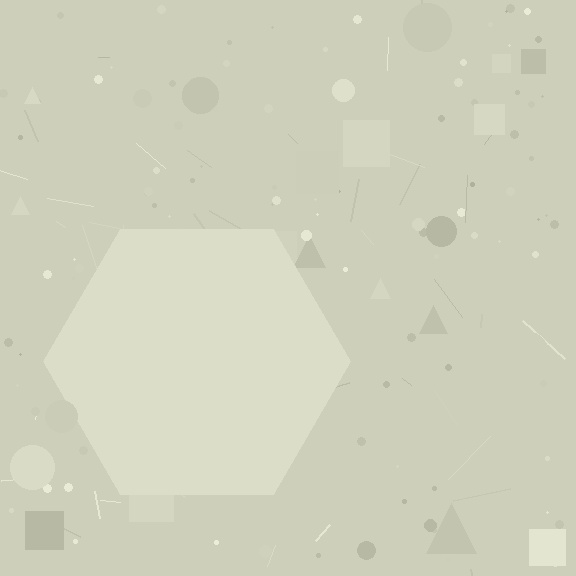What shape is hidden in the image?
A hexagon is hidden in the image.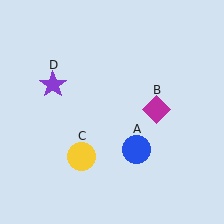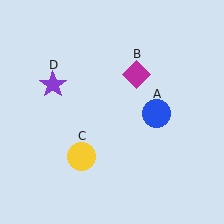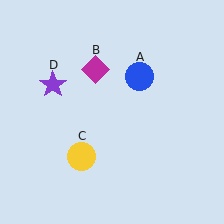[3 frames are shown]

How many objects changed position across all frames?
2 objects changed position: blue circle (object A), magenta diamond (object B).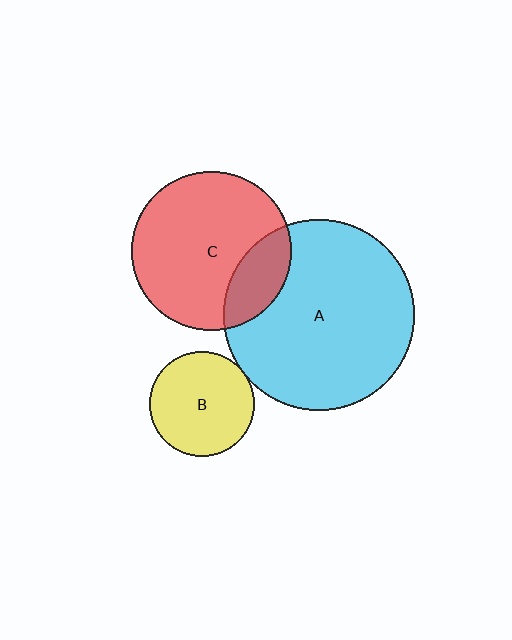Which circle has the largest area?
Circle A (cyan).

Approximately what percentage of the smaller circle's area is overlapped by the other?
Approximately 20%.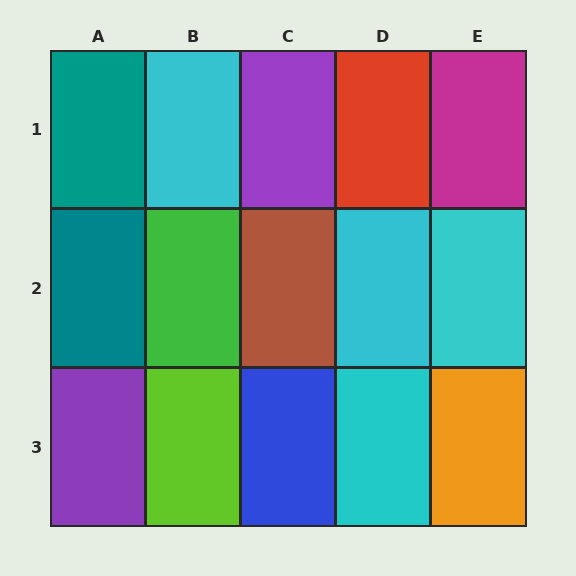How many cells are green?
1 cell is green.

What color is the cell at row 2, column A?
Teal.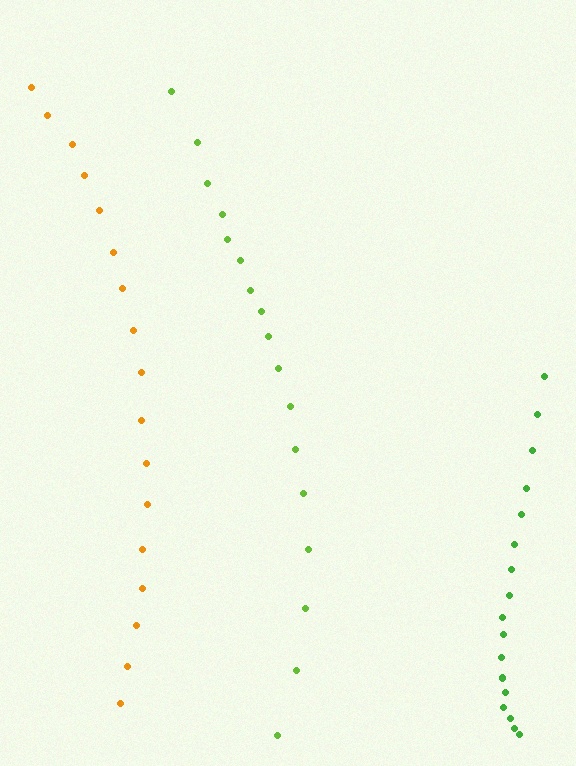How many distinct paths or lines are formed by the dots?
There are 3 distinct paths.